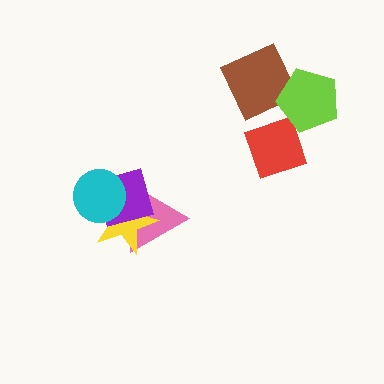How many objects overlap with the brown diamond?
2 objects overlap with the brown diamond.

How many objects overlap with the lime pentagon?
2 objects overlap with the lime pentagon.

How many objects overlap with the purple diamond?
3 objects overlap with the purple diamond.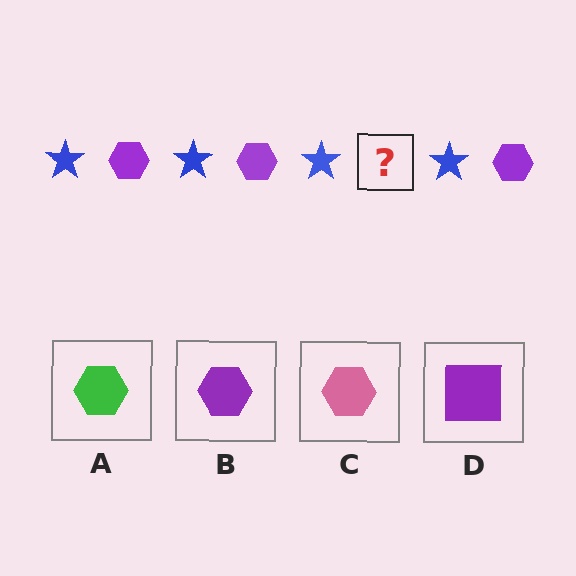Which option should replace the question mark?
Option B.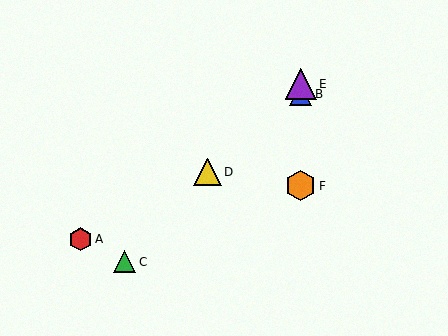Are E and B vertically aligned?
Yes, both are at x≈301.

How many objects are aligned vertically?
3 objects (B, E, F) are aligned vertically.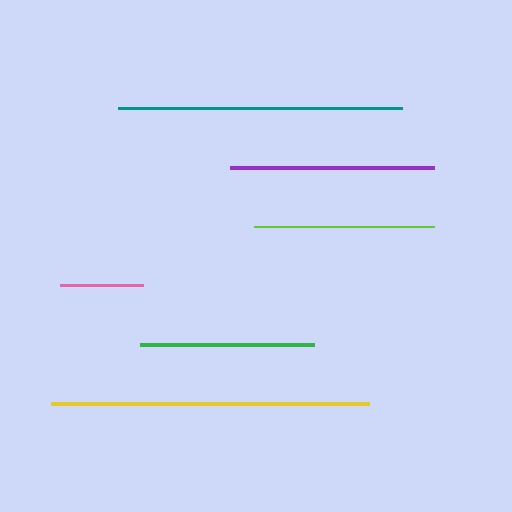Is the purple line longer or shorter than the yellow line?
The yellow line is longer than the purple line.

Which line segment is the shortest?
The pink line is the shortest at approximately 83 pixels.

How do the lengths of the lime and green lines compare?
The lime and green lines are approximately the same length.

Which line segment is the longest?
The yellow line is the longest at approximately 318 pixels.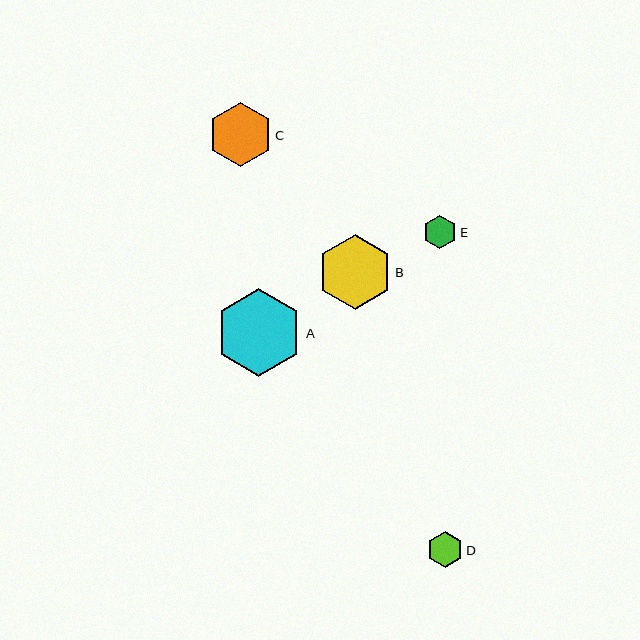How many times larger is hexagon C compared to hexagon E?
Hexagon C is approximately 1.9 times the size of hexagon E.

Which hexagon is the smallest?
Hexagon E is the smallest with a size of approximately 34 pixels.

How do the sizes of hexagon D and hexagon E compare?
Hexagon D and hexagon E are approximately the same size.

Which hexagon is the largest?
Hexagon A is the largest with a size of approximately 87 pixels.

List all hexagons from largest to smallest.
From largest to smallest: A, B, C, D, E.